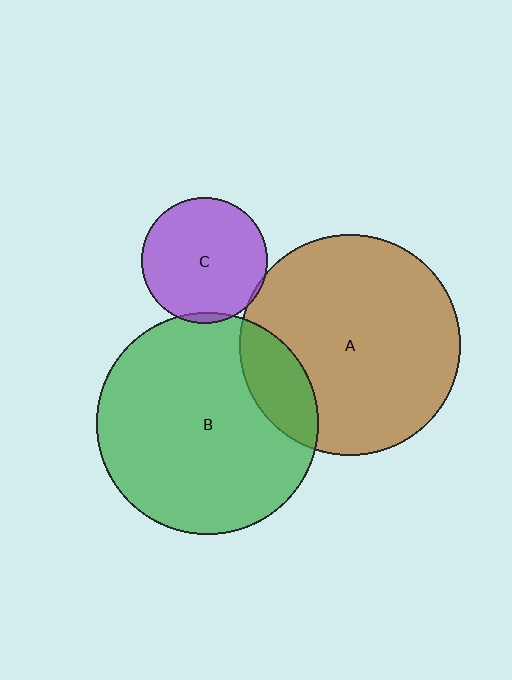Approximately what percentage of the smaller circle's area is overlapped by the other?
Approximately 5%.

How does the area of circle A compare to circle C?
Approximately 3.1 times.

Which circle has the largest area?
Circle B (green).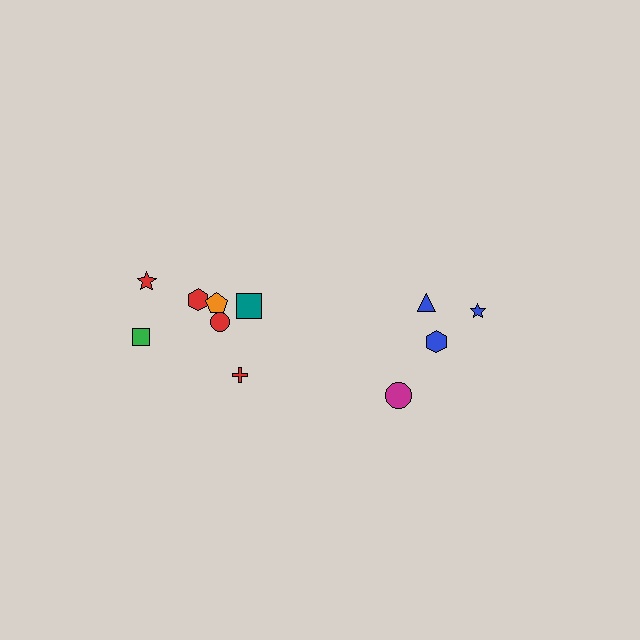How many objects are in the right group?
There are 4 objects.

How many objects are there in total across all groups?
There are 11 objects.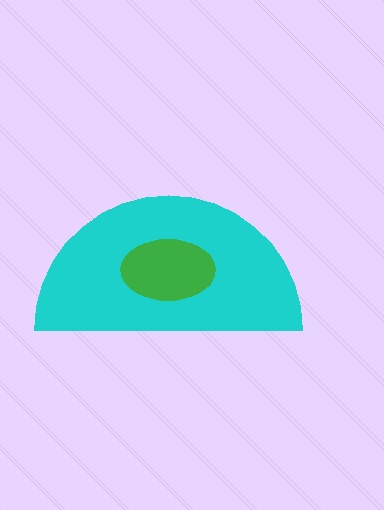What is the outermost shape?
The cyan semicircle.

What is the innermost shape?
The green ellipse.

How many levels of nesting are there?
2.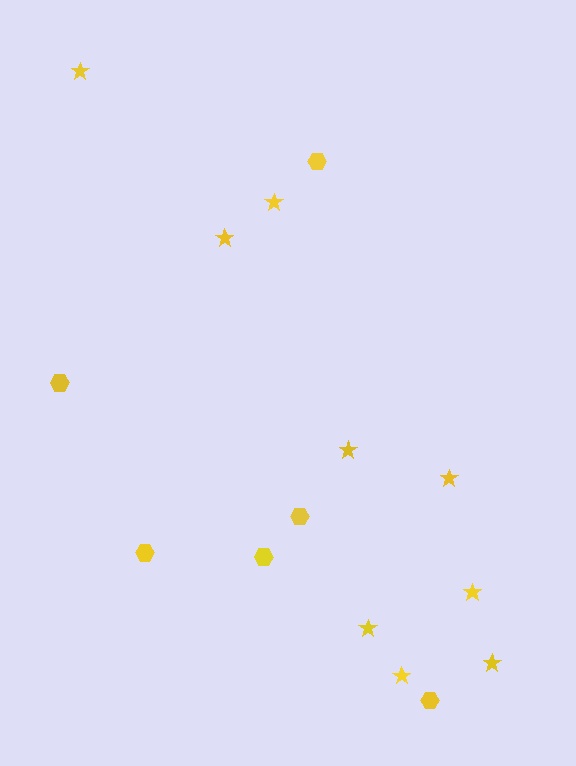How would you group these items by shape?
There are 2 groups: one group of hexagons (6) and one group of stars (9).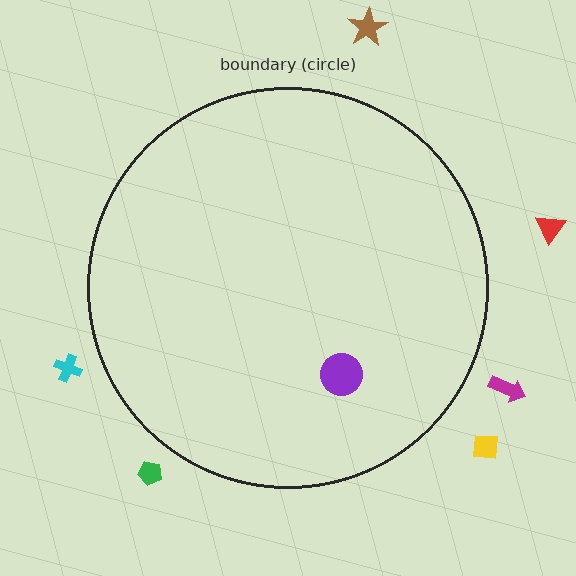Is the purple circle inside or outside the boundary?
Inside.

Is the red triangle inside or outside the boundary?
Outside.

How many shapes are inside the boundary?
1 inside, 6 outside.